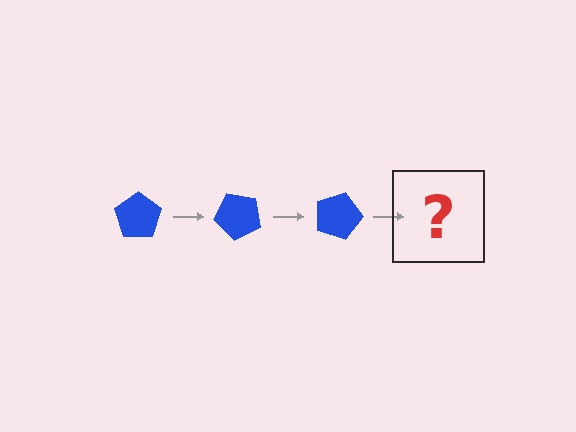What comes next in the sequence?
The next element should be a blue pentagon rotated 135 degrees.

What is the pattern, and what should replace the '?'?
The pattern is that the pentagon rotates 45 degrees each step. The '?' should be a blue pentagon rotated 135 degrees.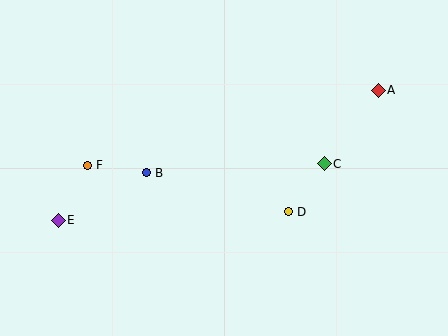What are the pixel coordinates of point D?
Point D is at (288, 212).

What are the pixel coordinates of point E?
Point E is at (58, 220).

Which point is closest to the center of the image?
Point D at (288, 212) is closest to the center.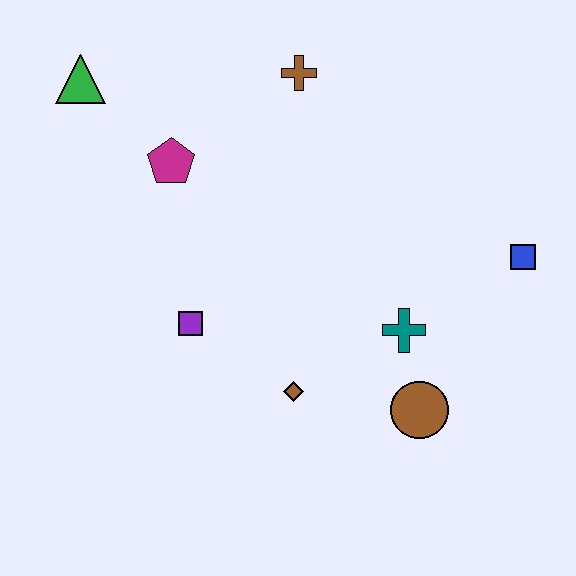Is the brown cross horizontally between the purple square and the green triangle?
No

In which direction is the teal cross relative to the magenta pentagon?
The teal cross is to the right of the magenta pentagon.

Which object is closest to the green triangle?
The magenta pentagon is closest to the green triangle.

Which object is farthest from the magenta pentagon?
The blue square is farthest from the magenta pentagon.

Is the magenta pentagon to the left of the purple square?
Yes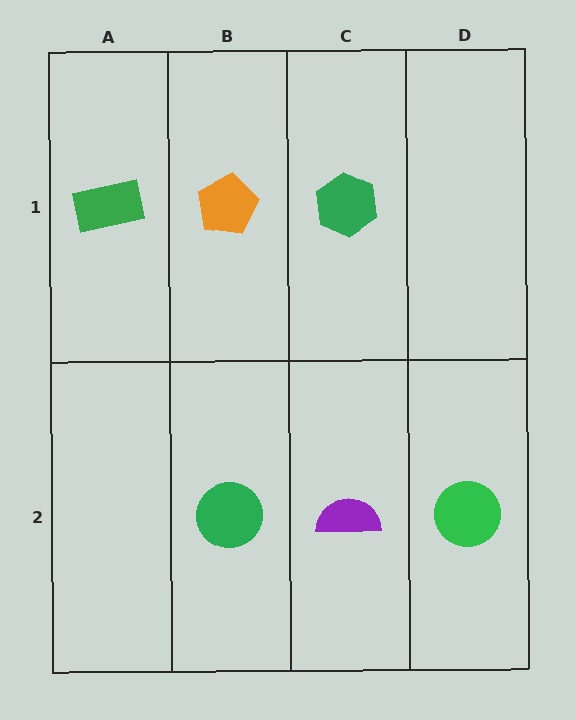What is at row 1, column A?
A green rectangle.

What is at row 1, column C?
A green hexagon.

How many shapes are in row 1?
3 shapes.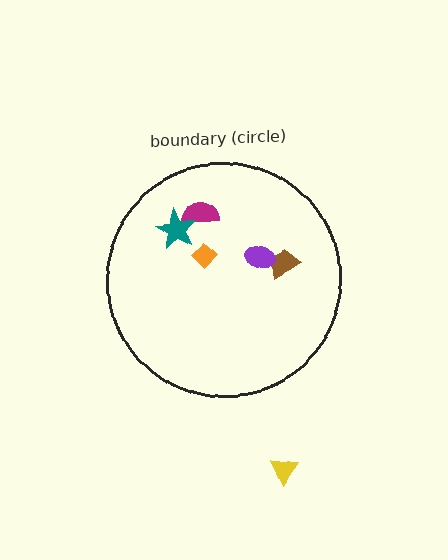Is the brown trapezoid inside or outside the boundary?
Inside.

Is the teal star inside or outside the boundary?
Inside.